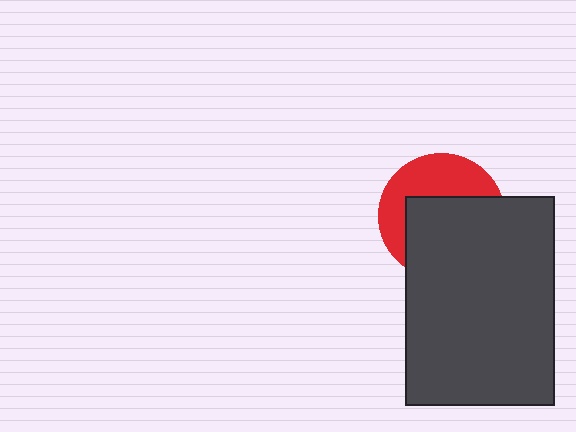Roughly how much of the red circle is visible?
A small part of it is visible (roughly 42%).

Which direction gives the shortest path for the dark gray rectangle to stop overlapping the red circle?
Moving down gives the shortest separation.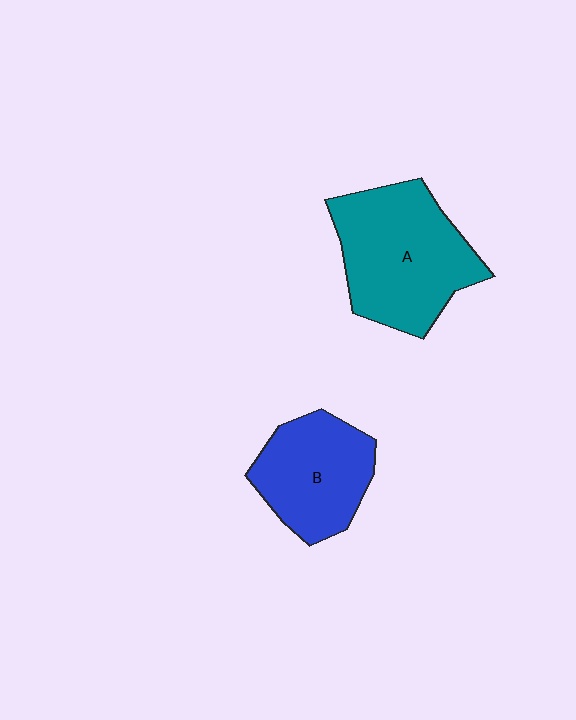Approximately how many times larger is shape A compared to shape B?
Approximately 1.4 times.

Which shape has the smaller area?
Shape B (blue).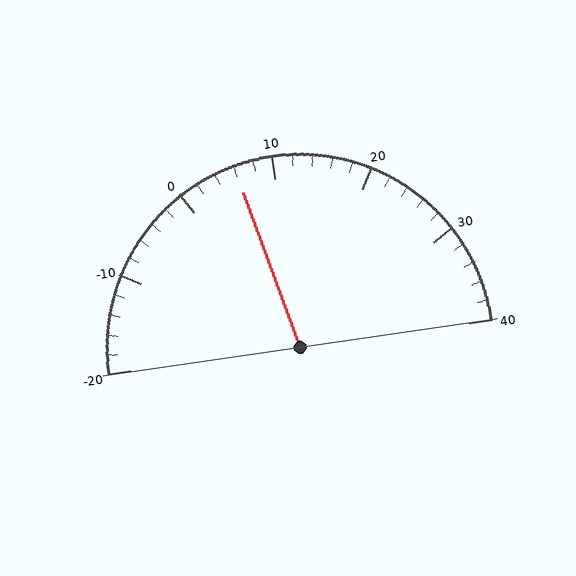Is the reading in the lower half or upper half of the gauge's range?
The reading is in the lower half of the range (-20 to 40).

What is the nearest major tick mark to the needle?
The nearest major tick mark is 10.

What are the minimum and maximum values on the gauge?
The gauge ranges from -20 to 40.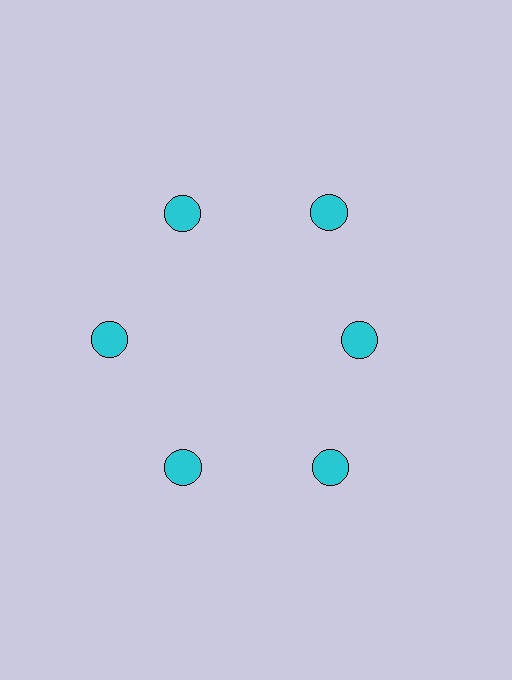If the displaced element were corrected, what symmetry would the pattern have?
It would have 6-fold rotational symmetry — the pattern would map onto itself every 60 degrees.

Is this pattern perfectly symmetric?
No. The 6 cyan circles are arranged in a ring, but one element near the 3 o'clock position is pulled inward toward the center, breaking the 6-fold rotational symmetry.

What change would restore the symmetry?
The symmetry would be restored by moving it outward, back onto the ring so that all 6 circles sit at equal angles and equal distance from the center.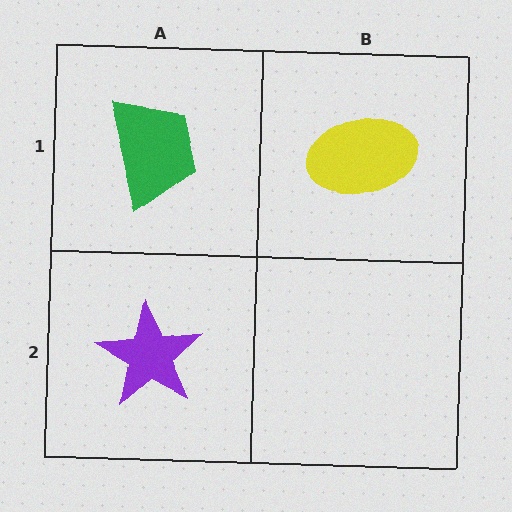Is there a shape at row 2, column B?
No, that cell is empty.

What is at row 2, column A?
A purple star.